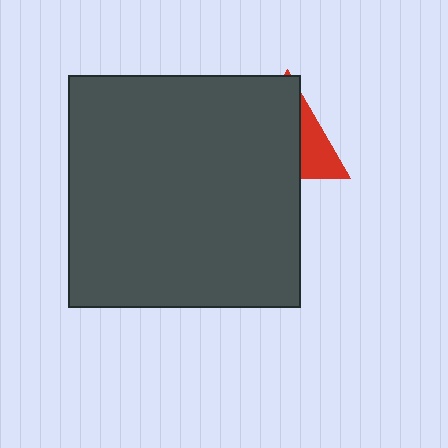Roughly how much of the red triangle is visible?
A small part of it is visible (roughly 31%).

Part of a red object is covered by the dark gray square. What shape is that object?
It is a triangle.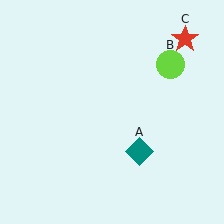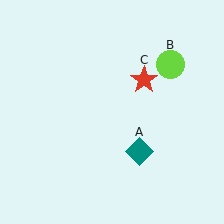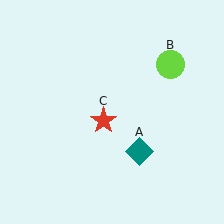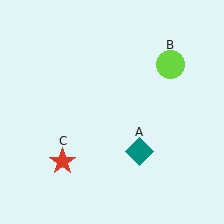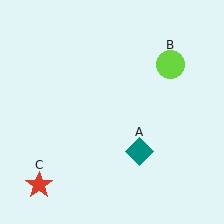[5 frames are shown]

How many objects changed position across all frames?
1 object changed position: red star (object C).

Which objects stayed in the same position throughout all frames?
Teal diamond (object A) and lime circle (object B) remained stationary.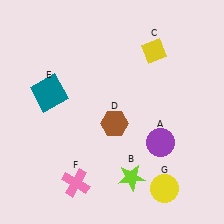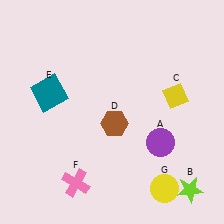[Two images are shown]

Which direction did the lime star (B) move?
The lime star (B) moved right.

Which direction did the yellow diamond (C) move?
The yellow diamond (C) moved down.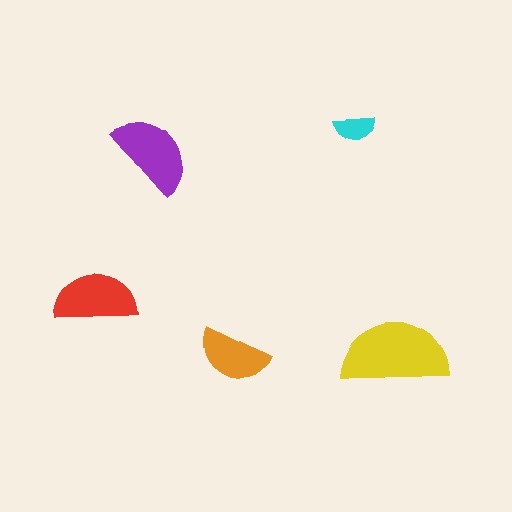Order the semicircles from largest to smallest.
the yellow one, the purple one, the red one, the orange one, the cyan one.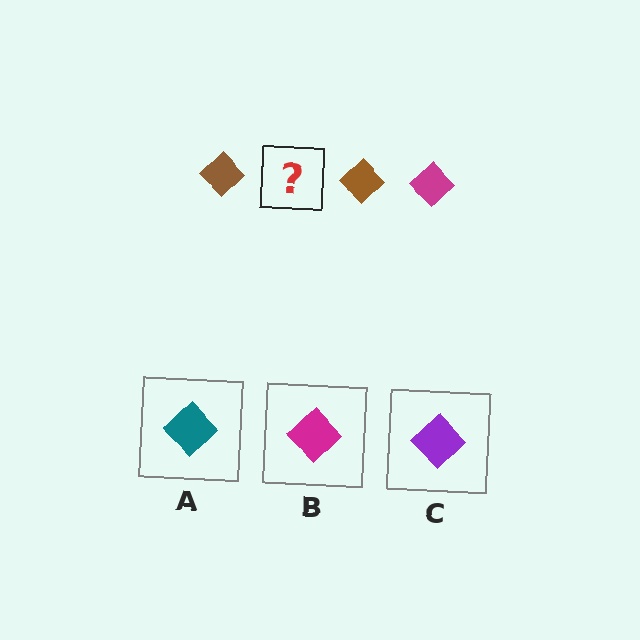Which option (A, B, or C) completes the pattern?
B.